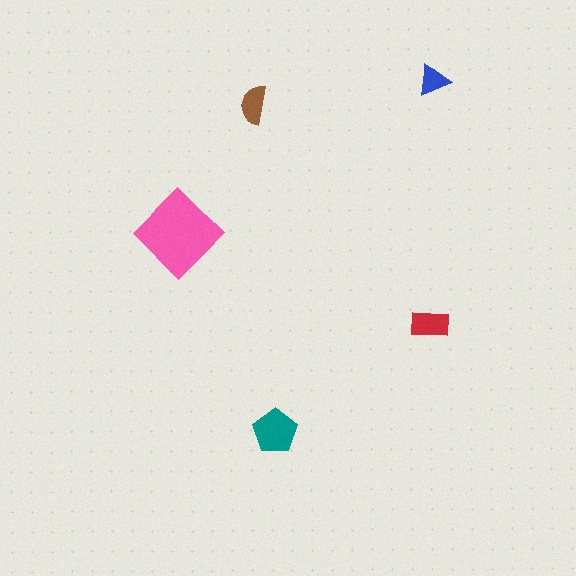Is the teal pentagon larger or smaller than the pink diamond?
Smaller.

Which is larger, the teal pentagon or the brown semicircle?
The teal pentagon.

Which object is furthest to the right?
The blue triangle is rightmost.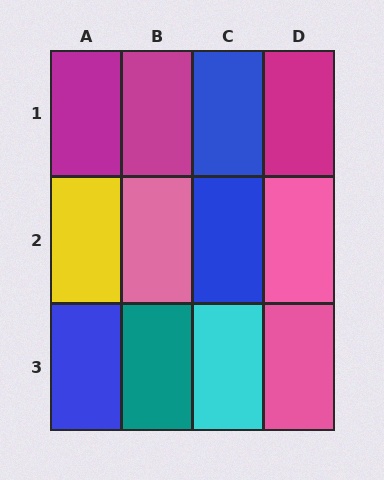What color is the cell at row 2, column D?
Pink.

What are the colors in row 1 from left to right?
Magenta, magenta, blue, magenta.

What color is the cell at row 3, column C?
Cyan.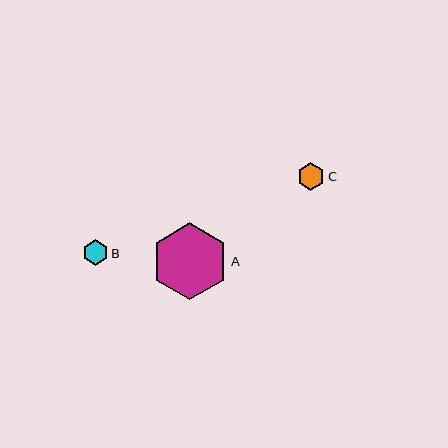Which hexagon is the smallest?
Hexagon B is the smallest with a size of approximately 26 pixels.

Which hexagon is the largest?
Hexagon A is the largest with a size of approximately 77 pixels.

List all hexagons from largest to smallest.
From largest to smallest: A, C, B.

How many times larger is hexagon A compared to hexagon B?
Hexagon A is approximately 3.0 times the size of hexagon B.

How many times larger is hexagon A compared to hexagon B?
Hexagon A is approximately 3.0 times the size of hexagon B.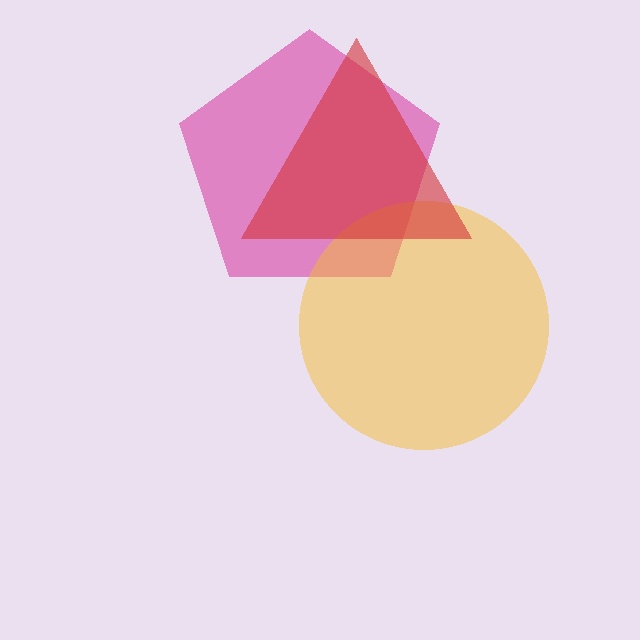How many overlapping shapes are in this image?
There are 3 overlapping shapes in the image.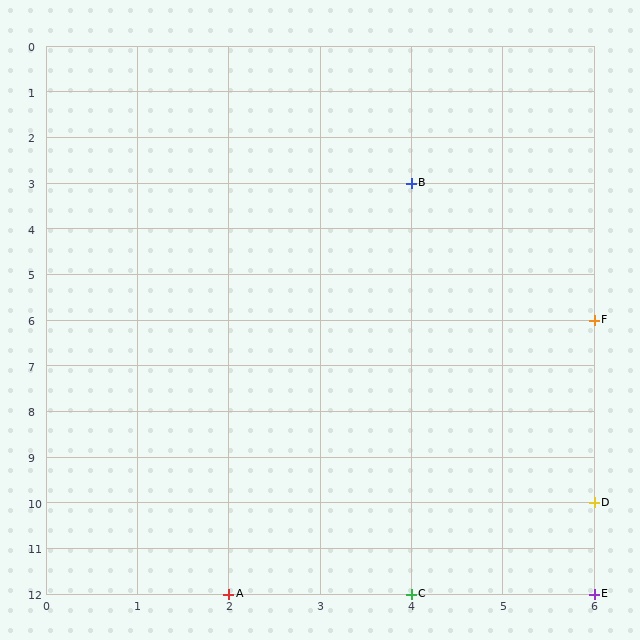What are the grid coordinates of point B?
Point B is at grid coordinates (4, 3).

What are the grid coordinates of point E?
Point E is at grid coordinates (6, 12).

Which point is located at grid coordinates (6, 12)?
Point E is at (6, 12).